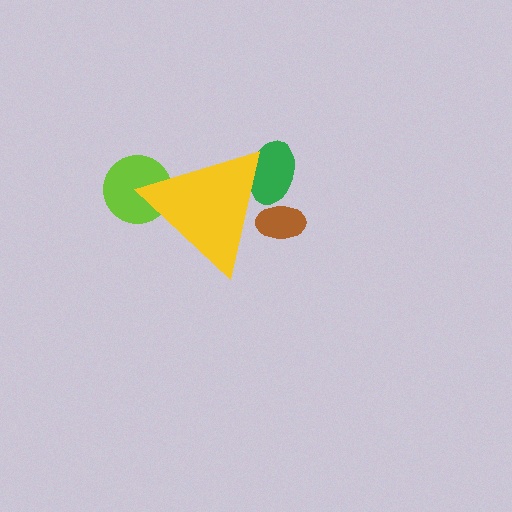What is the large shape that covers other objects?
A yellow triangle.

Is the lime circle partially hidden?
Yes, the lime circle is partially hidden behind the yellow triangle.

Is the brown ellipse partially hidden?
Yes, the brown ellipse is partially hidden behind the yellow triangle.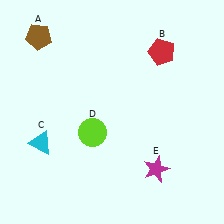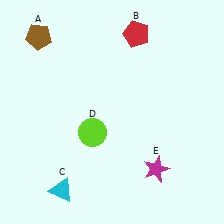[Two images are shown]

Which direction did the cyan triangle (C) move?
The cyan triangle (C) moved down.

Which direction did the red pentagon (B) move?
The red pentagon (B) moved left.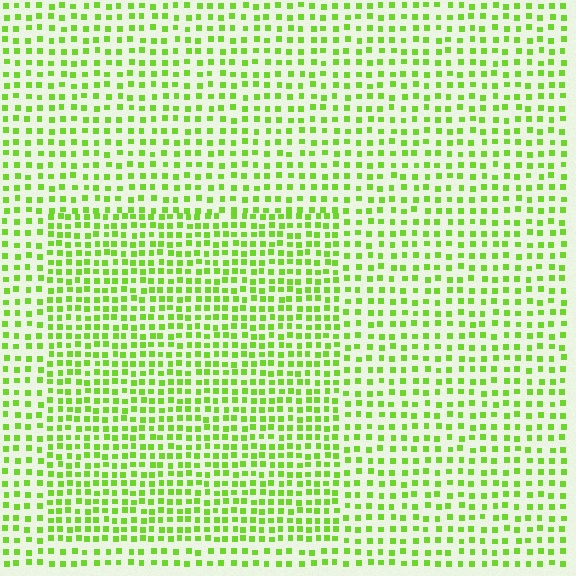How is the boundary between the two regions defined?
The boundary is defined by a change in element density (approximately 1.5x ratio). All elements are the same color, size, and shape.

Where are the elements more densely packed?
The elements are more densely packed inside the rectangle boundary.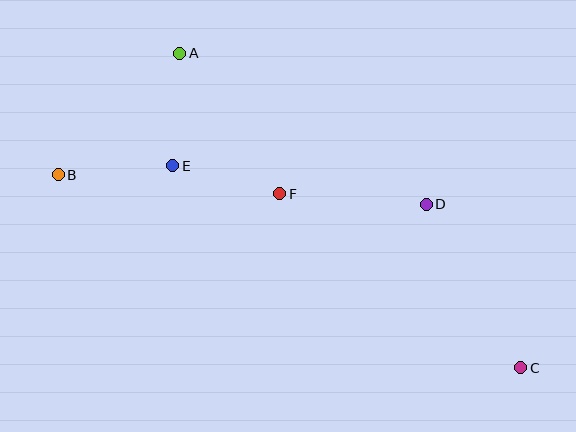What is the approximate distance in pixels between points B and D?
The distance between B and D is approximately 369 pixels.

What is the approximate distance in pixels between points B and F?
The distance between B and F is approximately 222 pixels.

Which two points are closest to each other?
Points E and F are closest to each other.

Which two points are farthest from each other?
Points B and C are farthest from each other.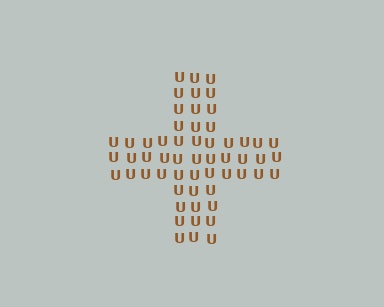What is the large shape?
The large shape is a cross.